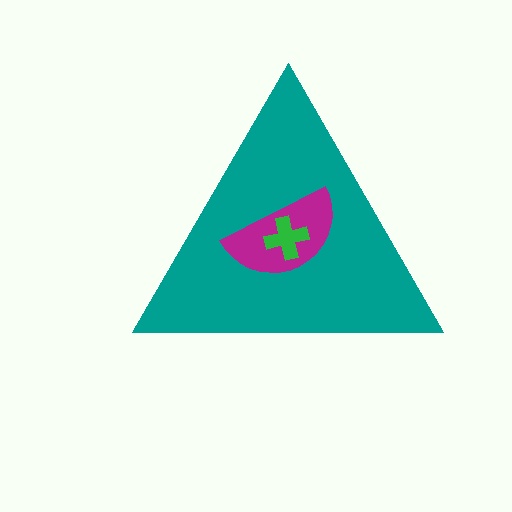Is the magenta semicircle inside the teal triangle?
Yes.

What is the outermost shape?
The teal triangle.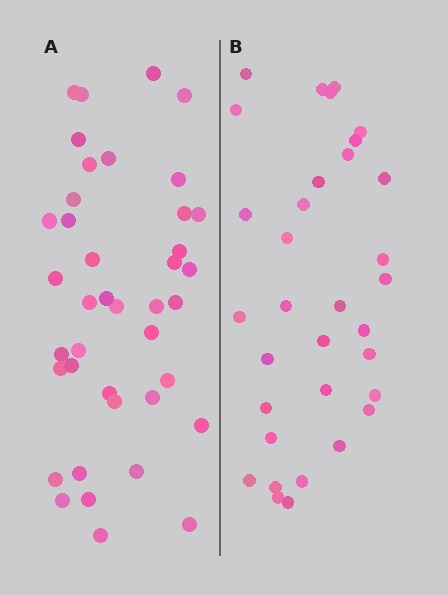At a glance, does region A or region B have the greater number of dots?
Region A (the left region) has more dots.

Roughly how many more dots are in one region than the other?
Region A has roughly 8 or so more dots than region B.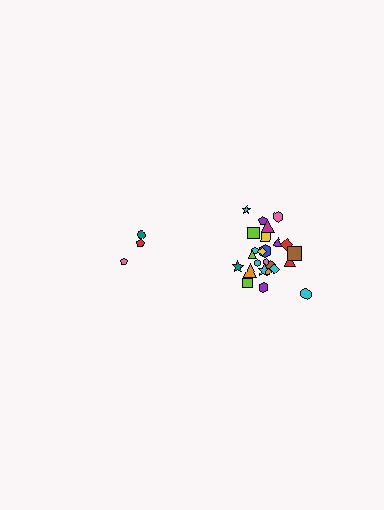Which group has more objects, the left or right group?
The right group.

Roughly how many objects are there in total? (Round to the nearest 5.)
Roughly 30 objects in total.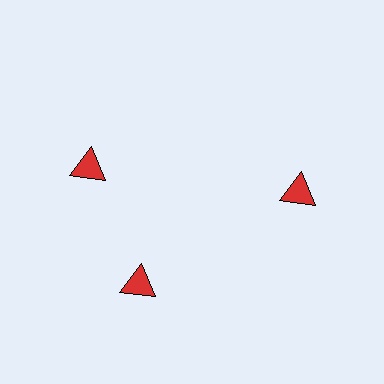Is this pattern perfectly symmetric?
No. The 3 red triangles are arranged in a ring, but one element near the 11 o'clock position is rotated out of alignment along the ring, breaking the 3-fold rotational symmetry.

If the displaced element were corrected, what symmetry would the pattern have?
It would have 3-fold rotational symmetry — the pattern would map onto itself every 120 degrees.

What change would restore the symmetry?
The symmetry would be restored by rotating it back into even spacing with its neighbors so that all 3 triangles sit at equal angles and equal distance from the center.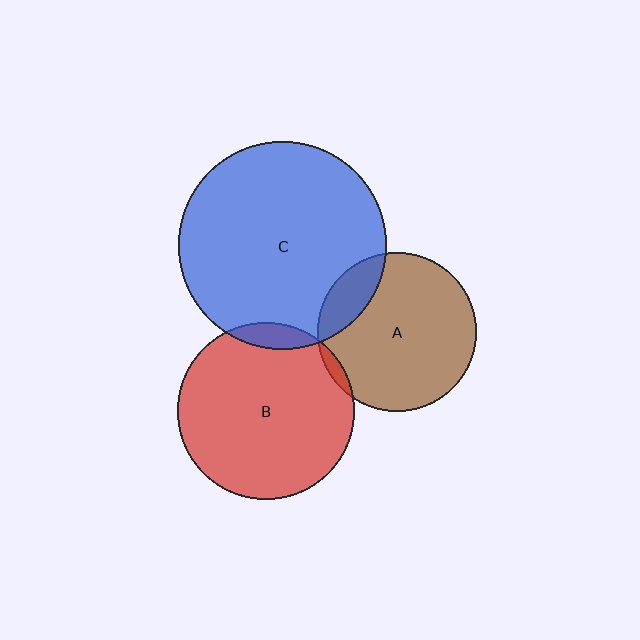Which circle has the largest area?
Circle C (blue).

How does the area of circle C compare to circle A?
Approximately 1.7 times.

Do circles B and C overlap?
Yes.